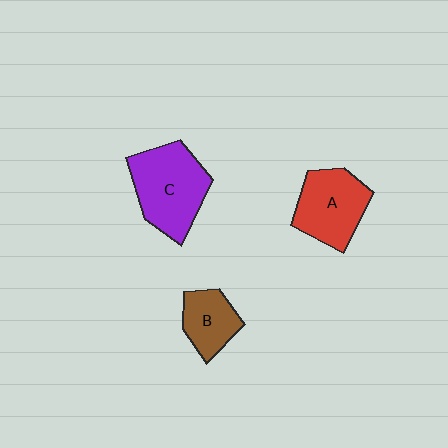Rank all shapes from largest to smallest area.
From largest to smallest: C (purple), A (red), B (brown).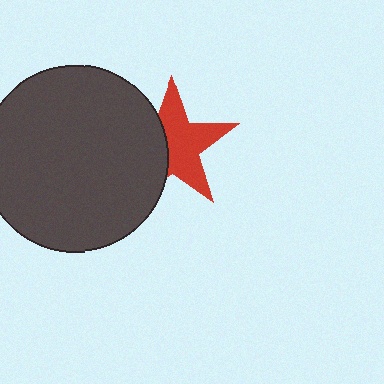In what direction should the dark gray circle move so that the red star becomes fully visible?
The dark gray circle should move left. That is the shortest direction to clear the overlap and leave the red star fully visible.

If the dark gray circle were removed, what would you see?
You would see the complete red star.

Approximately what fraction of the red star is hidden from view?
Roughly 40% of the red star is hidden behind the dark gray circle.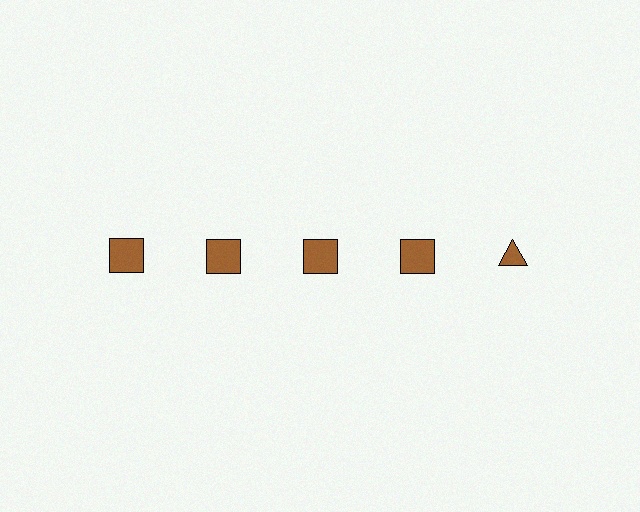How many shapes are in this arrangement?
There are 5 shapes arranged in a grid pattern.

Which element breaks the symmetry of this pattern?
The brown triangle in the top row, rightmost column breaks the symmetry. All other shapes are brown squares.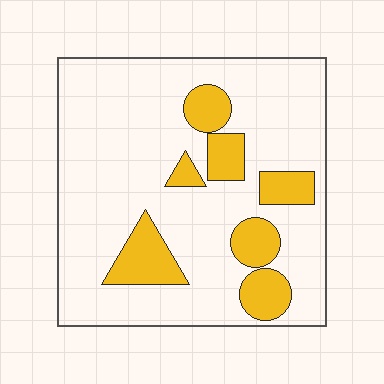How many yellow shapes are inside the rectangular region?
7.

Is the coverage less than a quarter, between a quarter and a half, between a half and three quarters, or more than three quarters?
Less than a quarter.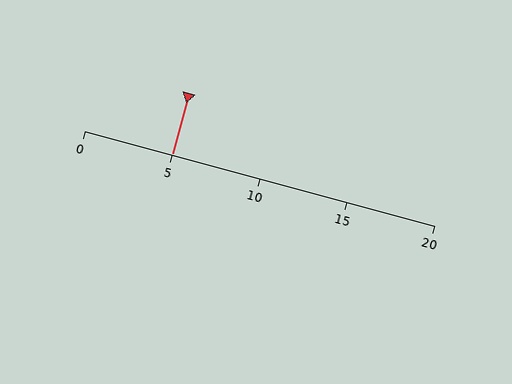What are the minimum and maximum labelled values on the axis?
The axis runs from 0 to 20.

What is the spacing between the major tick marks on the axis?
The major ticks are spaced 5 apart.